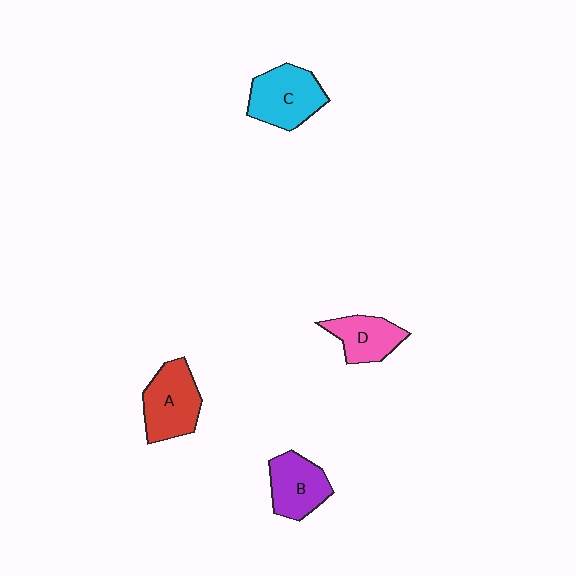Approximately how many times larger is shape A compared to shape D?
Approximately 1.3 times.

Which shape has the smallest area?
Shape D (pink).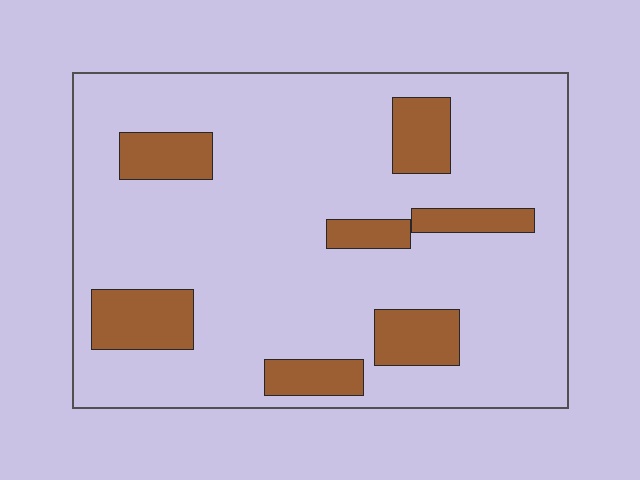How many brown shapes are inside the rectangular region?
7.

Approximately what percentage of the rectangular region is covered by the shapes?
Approximately 20%.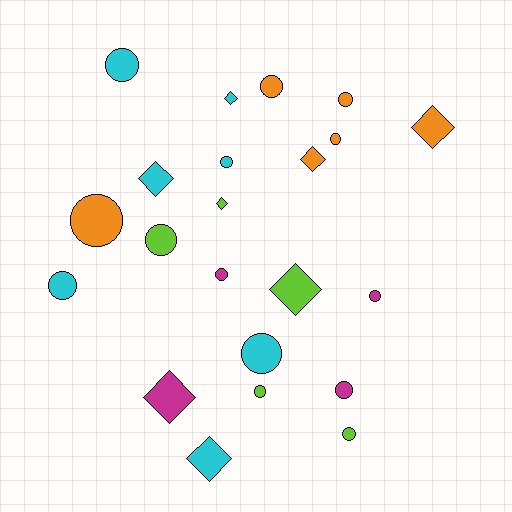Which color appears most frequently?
Cyan, with 7 objects.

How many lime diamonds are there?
There are 2 lime diamonds.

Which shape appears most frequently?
Circle, with 14 objects.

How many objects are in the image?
There are 22 objects.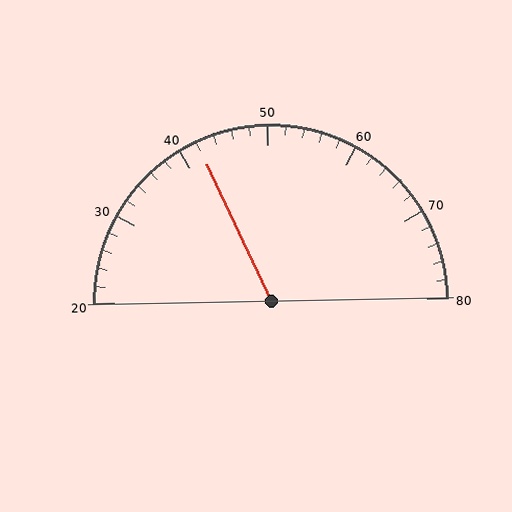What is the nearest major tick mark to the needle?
The nearest major tick mark is 40.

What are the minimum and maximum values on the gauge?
The gauge ranges from 20 to 80.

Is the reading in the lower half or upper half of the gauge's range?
The reading is in the lower half of the range (20 to 80).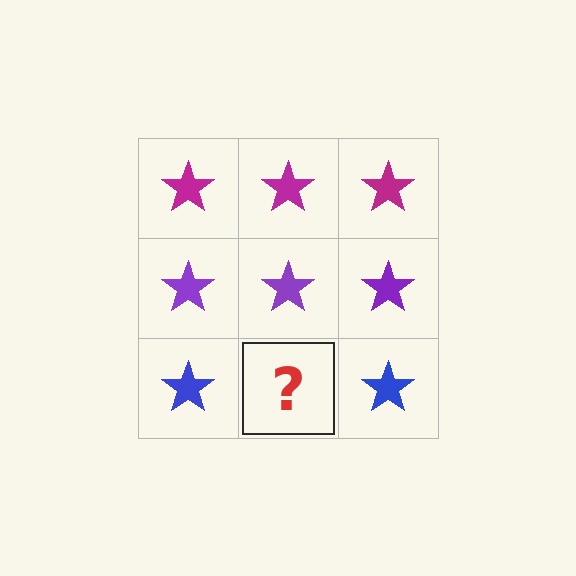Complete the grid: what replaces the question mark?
The question mark should be replaced with a blue star.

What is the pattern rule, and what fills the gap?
The rule is that each row has a consistent color. The gap should be filled with a blue star.